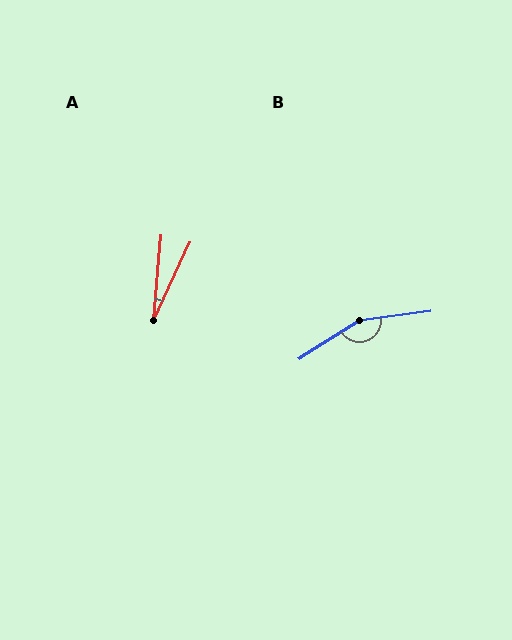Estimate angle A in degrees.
Approximately 20 degrees.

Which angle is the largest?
B, at approximately 156 degrees.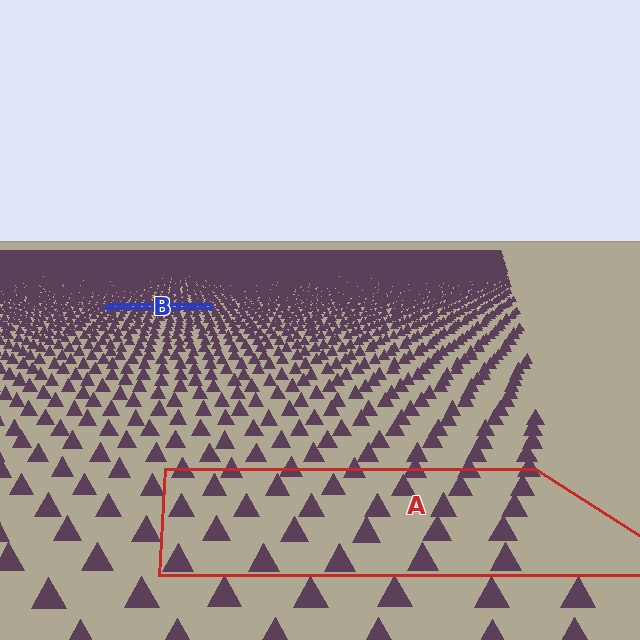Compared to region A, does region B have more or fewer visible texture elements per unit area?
Region B has more texture elements per unit area — they are packed more densely because it is farther away.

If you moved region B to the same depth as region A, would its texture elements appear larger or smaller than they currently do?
They would appear larger. At a closer depth, the same texture elements are projected at a bigger on-screen size.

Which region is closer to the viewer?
Region A is closer. The texture elements there are larger and more spread out.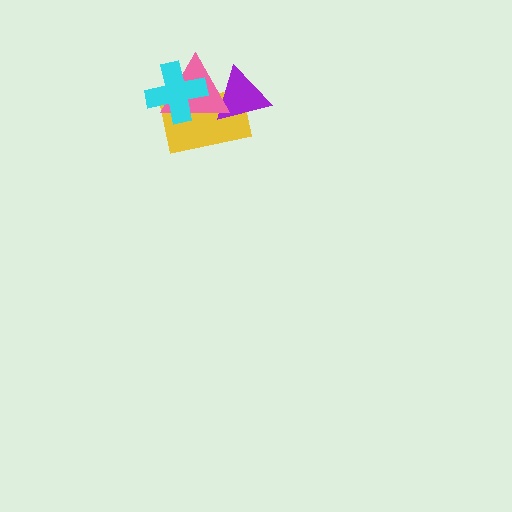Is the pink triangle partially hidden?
Yes, it is partially covered by another shape.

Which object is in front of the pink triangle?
The cyan cross is in front of the pink triangle.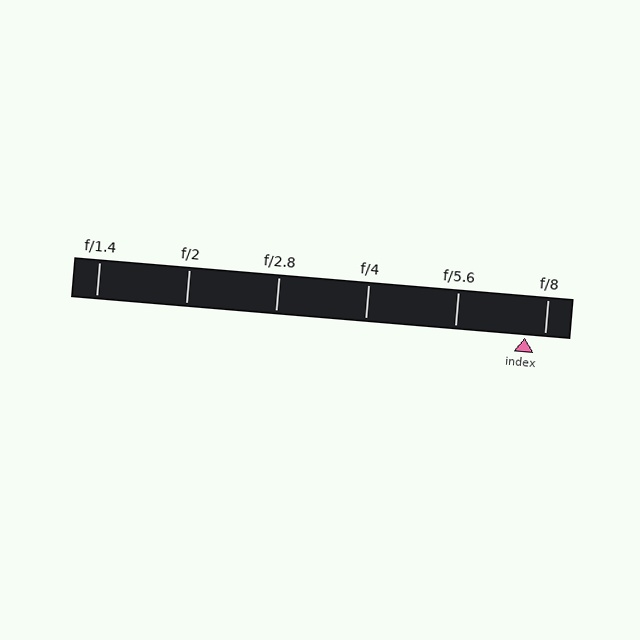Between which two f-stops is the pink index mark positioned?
The index mark is between f/5.6 and f/8.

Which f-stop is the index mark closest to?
The index mark is closest to f/8.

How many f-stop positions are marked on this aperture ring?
There are 6 f-stop positions marked.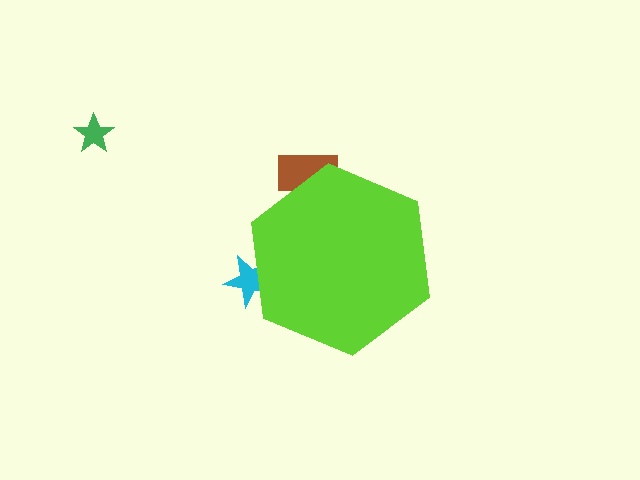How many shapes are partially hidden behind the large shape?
2 shapes are partially hidden.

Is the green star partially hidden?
No, the green star is fully visible.